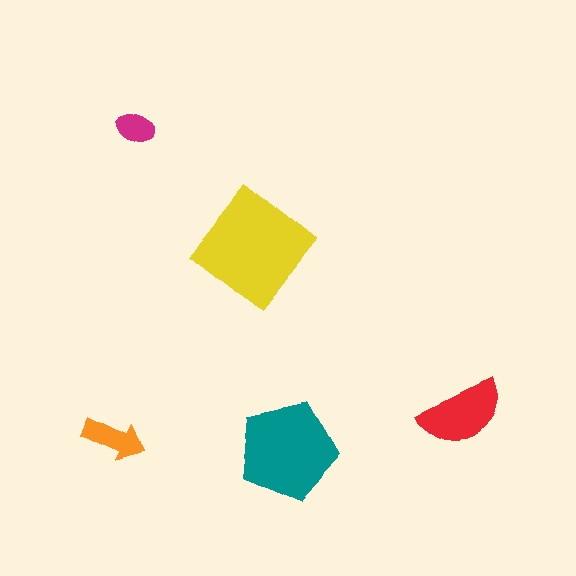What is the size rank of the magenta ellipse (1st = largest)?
5th.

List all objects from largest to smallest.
The yellow diamond, the teal pentagon, the red semicircle, the orange arrow, the magenta ellipse.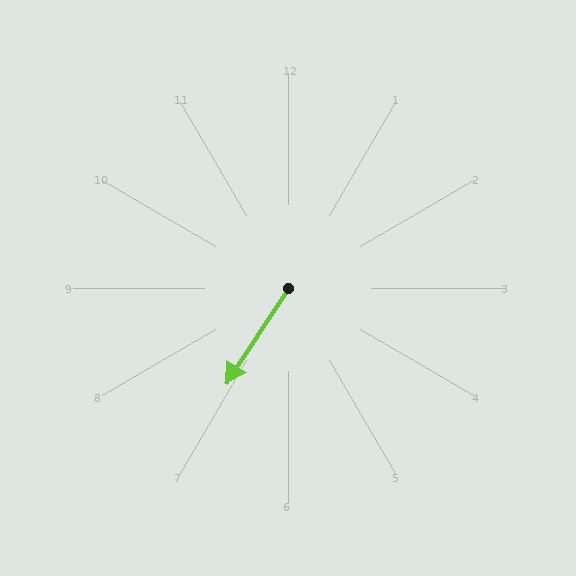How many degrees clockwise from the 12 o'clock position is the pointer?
Approximately 213 degrees.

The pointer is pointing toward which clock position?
Roughly 7 o'clock.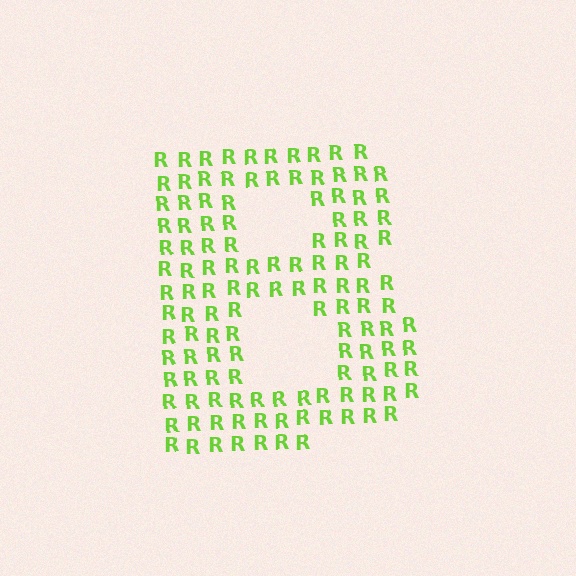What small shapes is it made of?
It is made of small letter R's.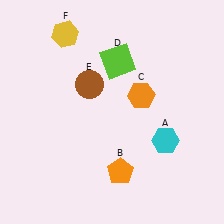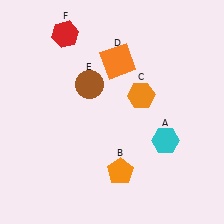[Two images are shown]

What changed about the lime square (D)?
In Image 1, D is lime. In Image 2, it changed to orange.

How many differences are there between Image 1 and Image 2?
There are 2 differences between the two images.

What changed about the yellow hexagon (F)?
In Image 1, F is yellow. In Image 2, it changed to red.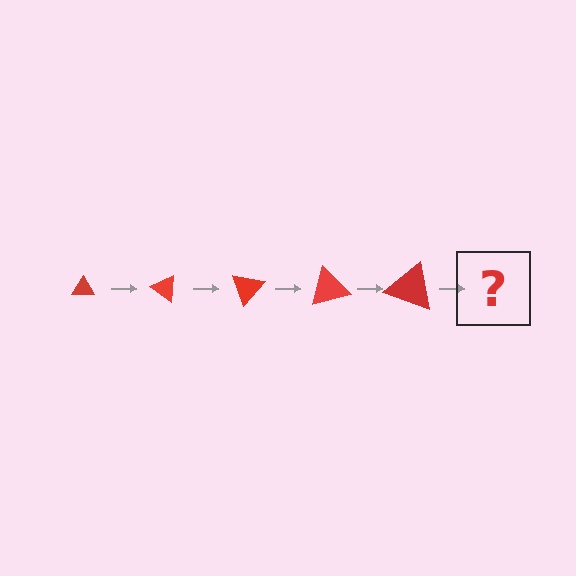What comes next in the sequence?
The next element should be a triangle, larger than the previous one and rotated 175 degrees from the start.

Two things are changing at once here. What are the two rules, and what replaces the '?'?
The two rules are that the triangle grows larger each step and it rotates 35 degrees each step. The '?' should be a triangle, larger than the previous one and rotated 175 degrees from the start.